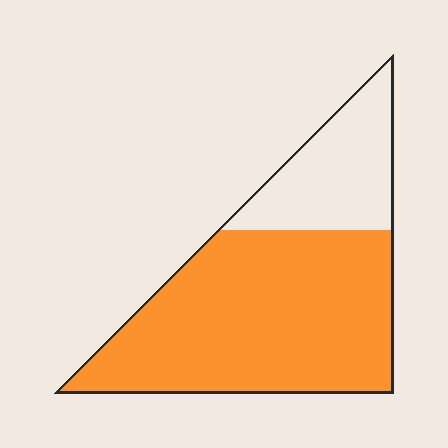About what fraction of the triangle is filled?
About three quarters (3/4).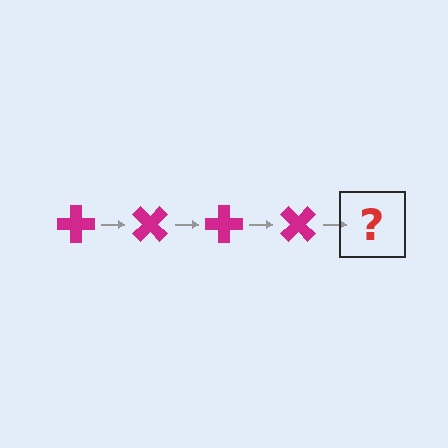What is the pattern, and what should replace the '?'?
The pattern is that the cross rotates 45 degrees each step. The '?' should be a magenta cross rotated 180 degrees.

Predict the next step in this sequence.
The next step is a magenta cross rotated 180 degrees.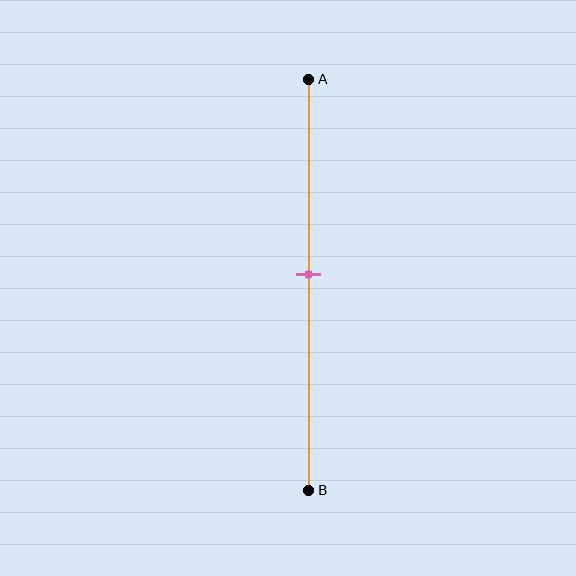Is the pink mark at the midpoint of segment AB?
Yes, the mark is approximately at the midpoint.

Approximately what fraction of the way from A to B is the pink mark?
The pink mark is approximately 45% of the way from A to B.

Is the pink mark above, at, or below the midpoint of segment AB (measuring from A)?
The pink mark is approximately at the midpoint of segment AB.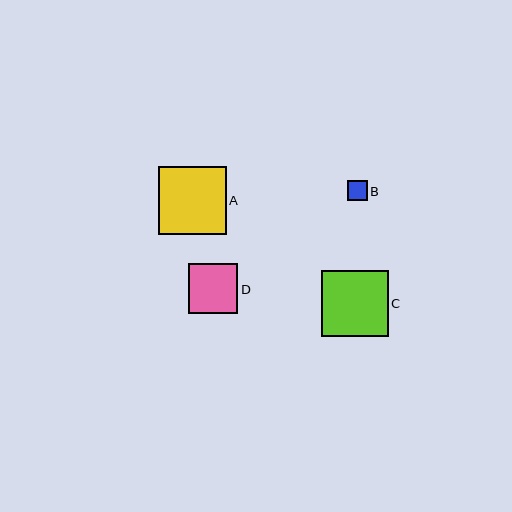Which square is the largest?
Square A is the largest with a size of approximately 68 pixels.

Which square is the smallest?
Square B is the smallest with a size of approximately 20 pixels.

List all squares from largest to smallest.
From largest to smallest: A, C, D, B.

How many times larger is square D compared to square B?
Square D is approximately 2.4 times the size of square B.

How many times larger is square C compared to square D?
Square C is approximately 1.3 times the size of square D.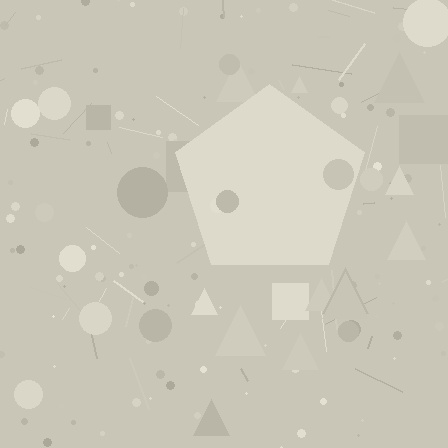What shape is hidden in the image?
A pentagon is hidden in the image.